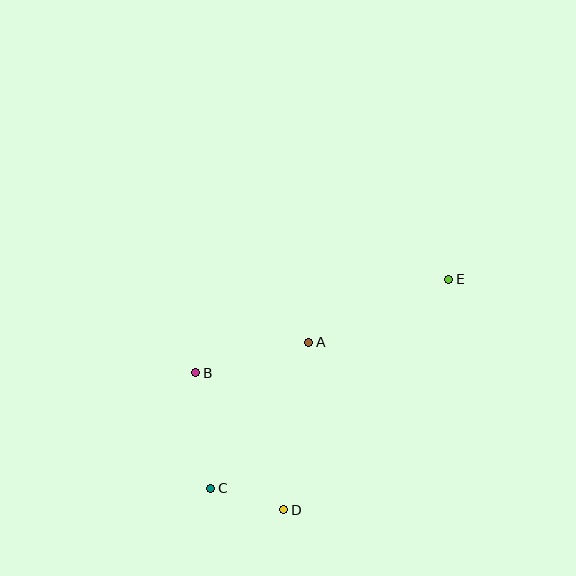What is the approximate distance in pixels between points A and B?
The distance between A and B is approximately 117 pixels.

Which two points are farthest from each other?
Points C and E are farthest from each other.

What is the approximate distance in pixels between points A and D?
The distance between A and D is approximately 170 pixels.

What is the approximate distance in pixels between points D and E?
The distance between D and E is approximately 284 pixels.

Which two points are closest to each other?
Points C and D are closest to each other.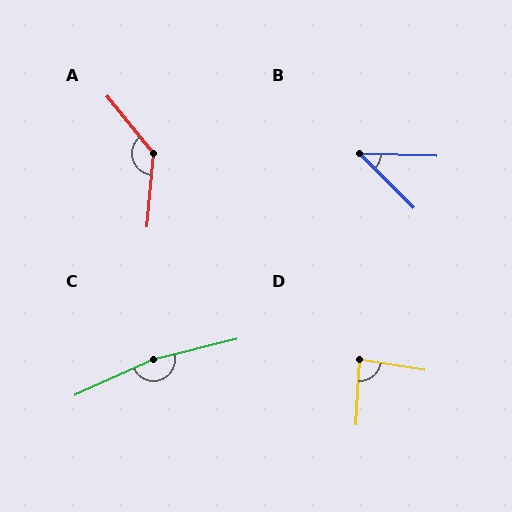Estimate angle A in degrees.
Approximately 136 degrees.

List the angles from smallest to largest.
B (44°), D (84°), A (136°), C (169°).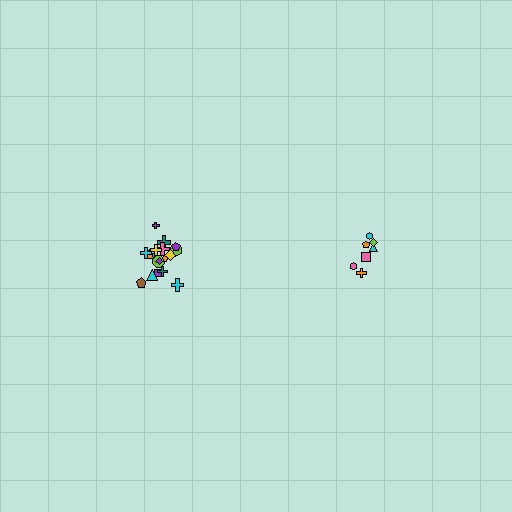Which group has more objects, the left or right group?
The left group.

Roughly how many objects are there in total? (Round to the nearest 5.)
Roughly 25 objects in total.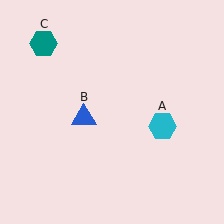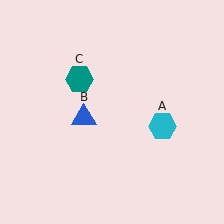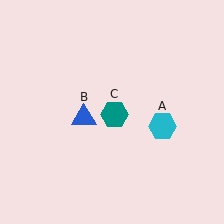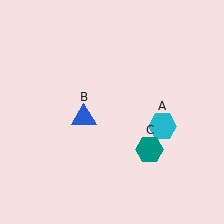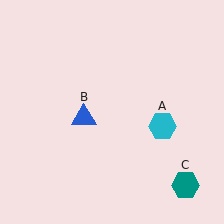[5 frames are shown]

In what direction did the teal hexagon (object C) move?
The teal hexagon (object C) moved down and to the right.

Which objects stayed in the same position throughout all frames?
Cyan hexagon (object A) and blue triangle (object B) remained stationary.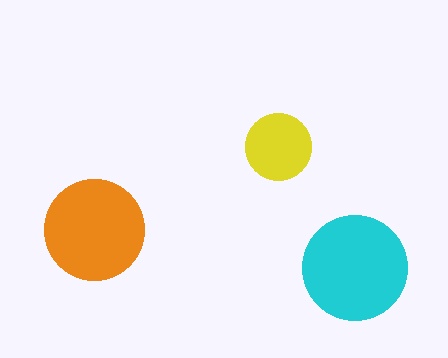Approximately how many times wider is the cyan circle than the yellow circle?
About 1.5 times wider.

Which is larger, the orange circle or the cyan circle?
The cyan one.